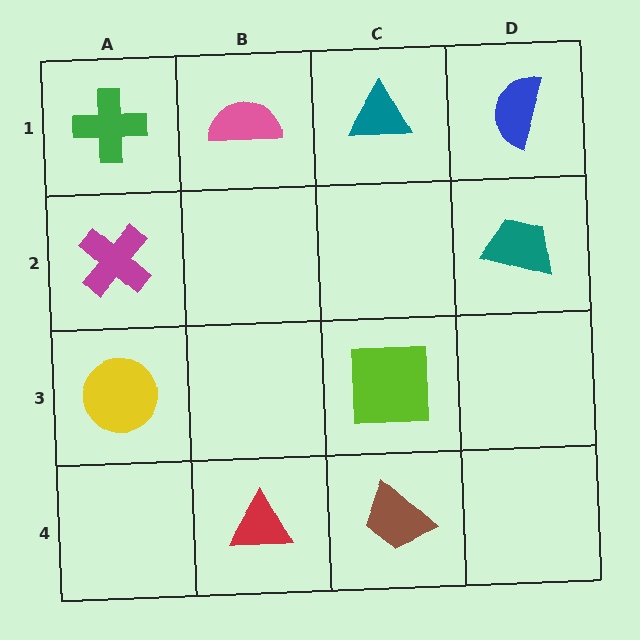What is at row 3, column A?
A yellow circle.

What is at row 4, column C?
A brown trapezoid.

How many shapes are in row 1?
4 shapes.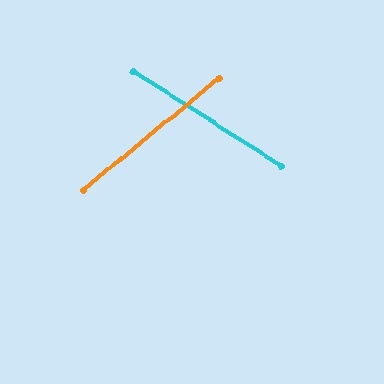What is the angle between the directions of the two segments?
Approximately 72 degrees.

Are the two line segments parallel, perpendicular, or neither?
Neither parallel nor perpendicular — they differ by about 72°.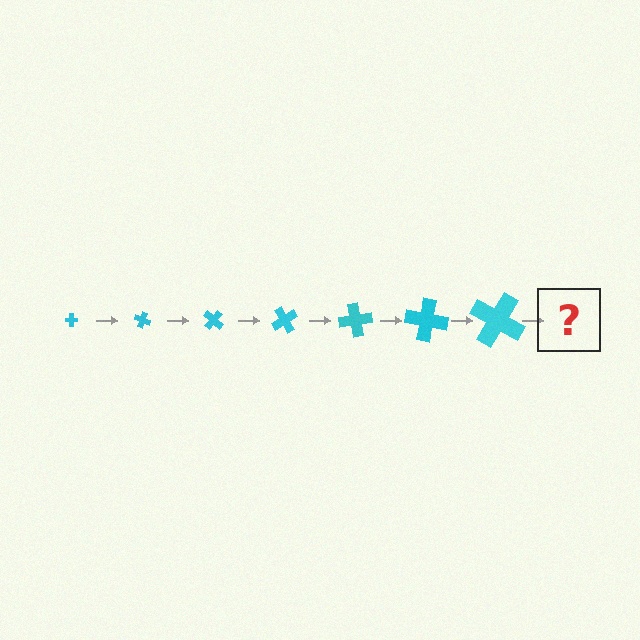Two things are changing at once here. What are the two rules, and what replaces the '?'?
The two rules are that the cross grows larger each step and it rotates 20 degrees each step. The '?' should be a cross, larger than the previous one and rotated 140 degrees from the start.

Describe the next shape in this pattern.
It should be a cross, larger than the previous one and rotated 140 degrees from the start.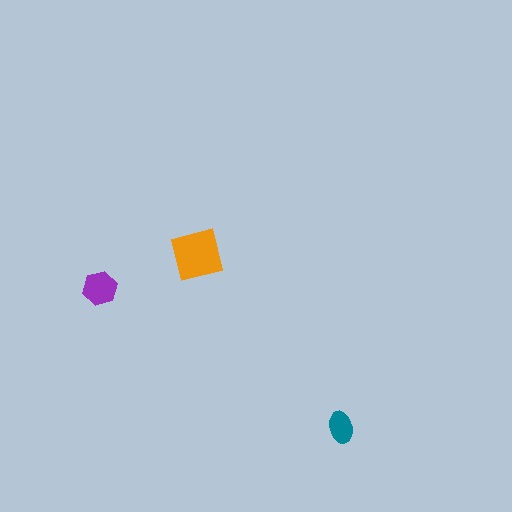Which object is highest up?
The orange square is topmost.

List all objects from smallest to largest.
The teal ellipse, the purple hexagon, the orange square.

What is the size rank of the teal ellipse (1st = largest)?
3rd.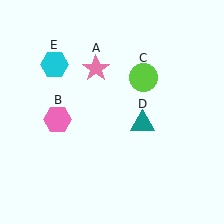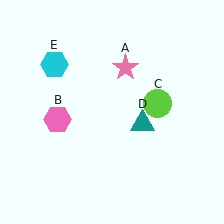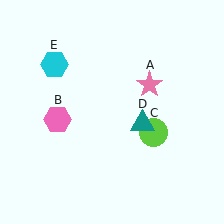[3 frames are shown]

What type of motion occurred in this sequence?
The pink star (object A), lime circle (object C) rotated clockwise around the center of the scene.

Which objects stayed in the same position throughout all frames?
Pink hexagon (object B) and teal triangle (object D) and cyan hexagon (object E) remained stationary.